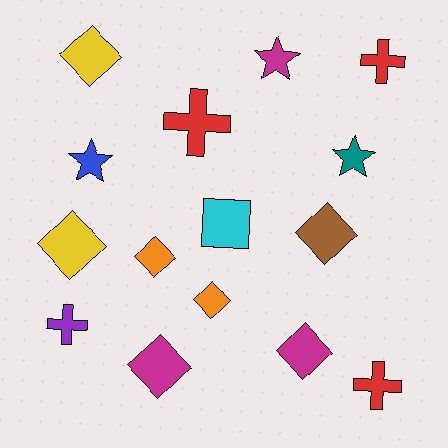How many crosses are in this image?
There are 4 crosses.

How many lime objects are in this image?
There are no lime objects.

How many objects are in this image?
There are 15 objects.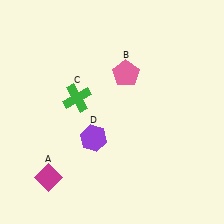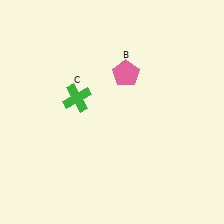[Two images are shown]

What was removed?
The purple hexagon (D), the magenta diamond (A) were removed in Image 2.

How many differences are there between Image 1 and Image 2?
There are 2 differences between the two images.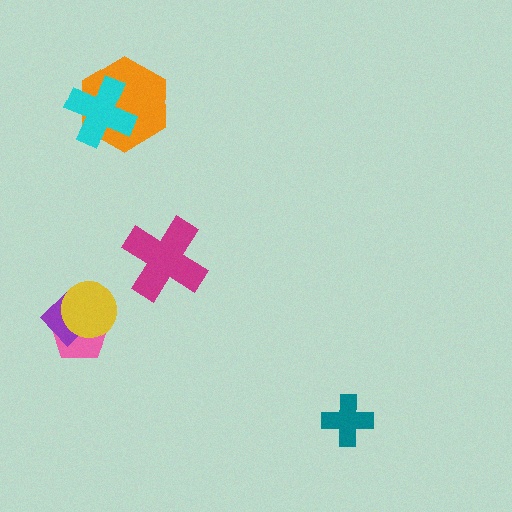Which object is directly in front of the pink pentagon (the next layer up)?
The purple diamond is directly in front of the pink pentagon.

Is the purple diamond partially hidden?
Yes, it is partially covered by another shape.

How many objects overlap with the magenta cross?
0 objects overlap with the magenta cross.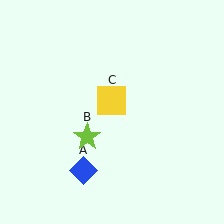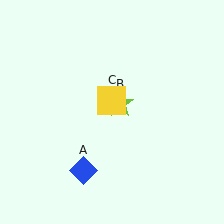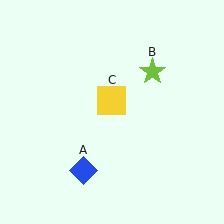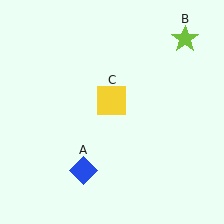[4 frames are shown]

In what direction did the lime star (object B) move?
The lime star (object B) moved up and to the right.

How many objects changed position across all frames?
1 object changed position: lime star (object B).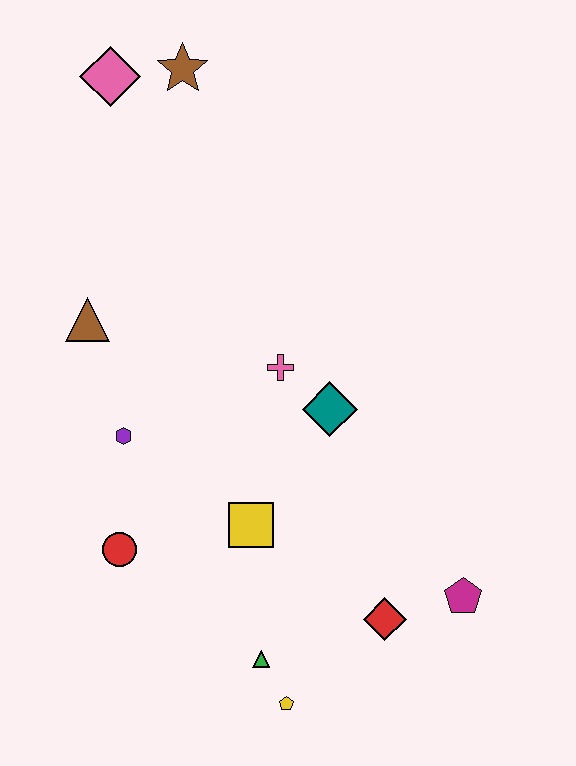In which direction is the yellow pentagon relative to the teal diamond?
The yellow pentagon is below the teal diamond.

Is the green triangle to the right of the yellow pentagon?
No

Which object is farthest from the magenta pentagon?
The pink diamond is farthest from the magenta pentagon.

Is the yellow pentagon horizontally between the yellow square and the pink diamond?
No